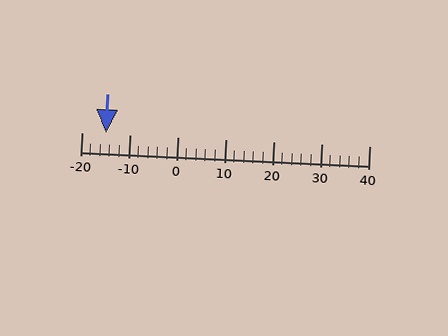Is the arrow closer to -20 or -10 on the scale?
The arrow is closer to -10.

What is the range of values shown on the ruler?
The ruler shows values from -20 to 40.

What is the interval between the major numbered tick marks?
The major tick marks are spaced 10 units apart.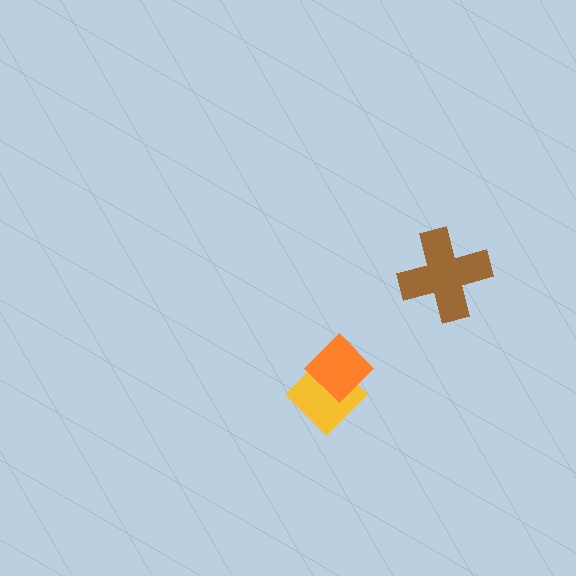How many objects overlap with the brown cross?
0 objects overlap with the brown cross.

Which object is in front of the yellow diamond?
The orange diamond is in front of the yellow diamond.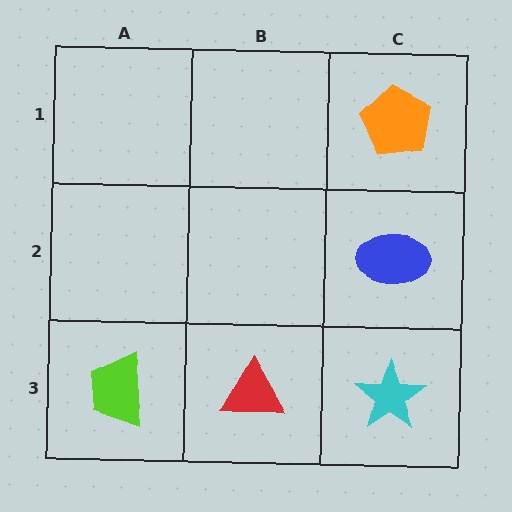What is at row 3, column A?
A lime trapezoid.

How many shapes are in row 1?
1 shape.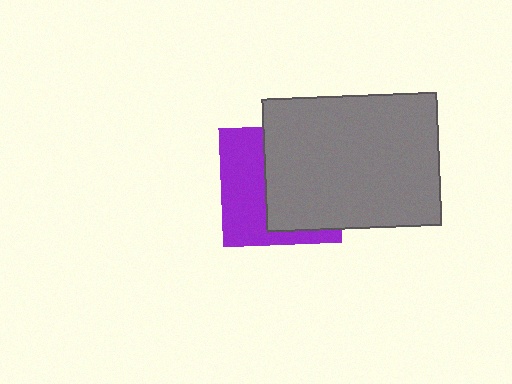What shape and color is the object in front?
The object in front is a gray rectangle.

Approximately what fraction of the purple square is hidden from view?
Roughly 56% of the purple square is hidden behind the gray rectangle.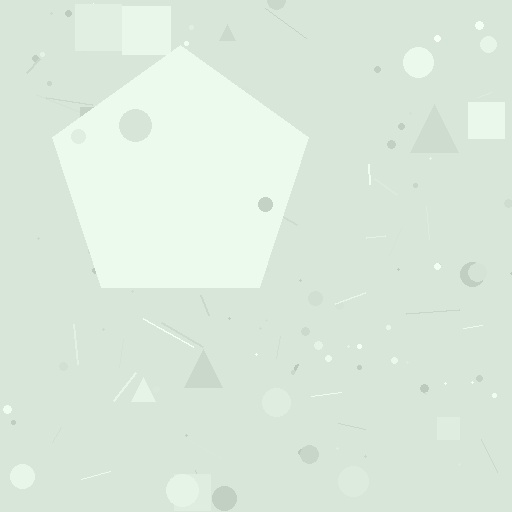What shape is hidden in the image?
A pentagon is hidden in the image.